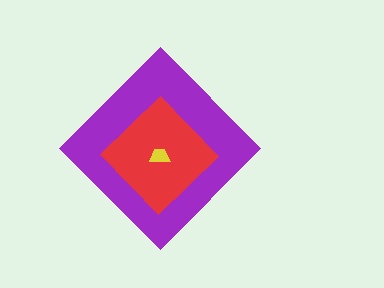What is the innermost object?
The yellow trapezoid.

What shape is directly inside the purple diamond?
The red diamond.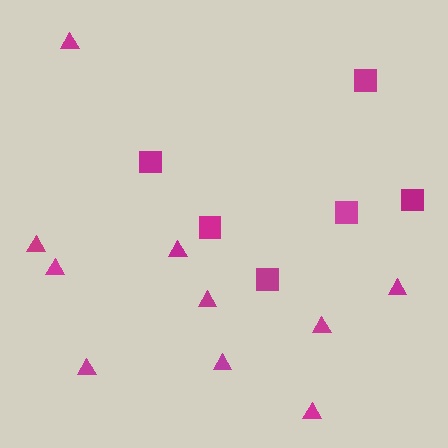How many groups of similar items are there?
There are 2 groups: one group of squares (6) and one group of triangles (10).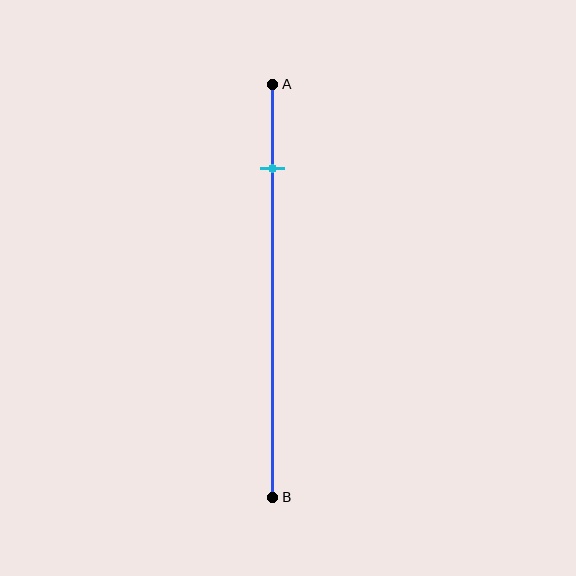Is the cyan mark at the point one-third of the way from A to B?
No, the mark is at about 20% from A, not at the 33% one-third point.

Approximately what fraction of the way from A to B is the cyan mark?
The cyan mark is approximately 20% of the way from A to B.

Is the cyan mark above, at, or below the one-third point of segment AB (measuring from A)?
The cyan mark is above the one-third point of segment AB.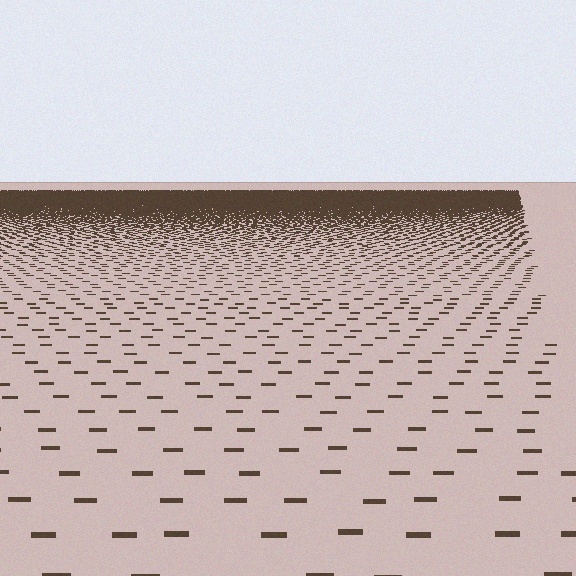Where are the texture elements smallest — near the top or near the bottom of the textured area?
Near the top.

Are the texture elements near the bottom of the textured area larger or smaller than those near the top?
Larger. Near the bottom, elements are closer to the viewer and appear at a bigger on-screen size.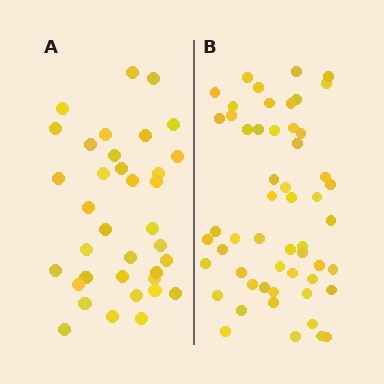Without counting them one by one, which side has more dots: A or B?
Region B (the right region) has more dots.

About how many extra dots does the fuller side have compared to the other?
Region B has approximately 20 more dots than region A.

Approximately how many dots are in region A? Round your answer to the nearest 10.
About 40 dots. (The exact count is 36, which rounds to 40.)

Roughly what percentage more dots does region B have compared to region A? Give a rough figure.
About 50% more.